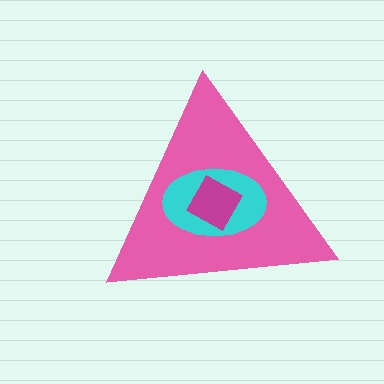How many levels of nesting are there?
3.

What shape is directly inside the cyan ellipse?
The magenta diamond.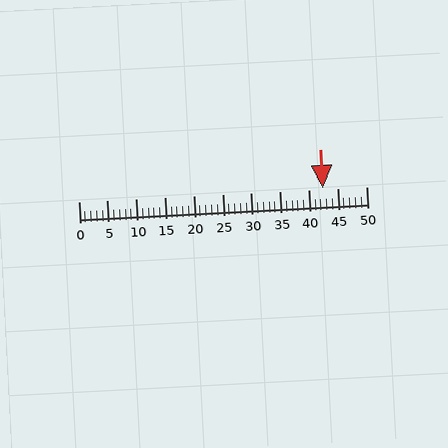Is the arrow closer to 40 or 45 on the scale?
The arrow is closer to 40.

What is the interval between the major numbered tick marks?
The major tick marks are spaced 5 units apart.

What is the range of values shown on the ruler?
The ruler shows values from 0 to 50.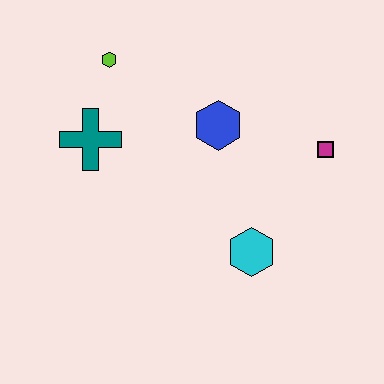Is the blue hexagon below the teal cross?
No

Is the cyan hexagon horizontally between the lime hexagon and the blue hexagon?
No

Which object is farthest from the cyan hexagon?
The lime hexagon is farthest from the cyan hexagon.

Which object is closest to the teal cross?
The lime hexagon is closest to the teal cross.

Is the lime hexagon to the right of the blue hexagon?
No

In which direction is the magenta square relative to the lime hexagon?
The magenta square is to the right of the lime hexagon.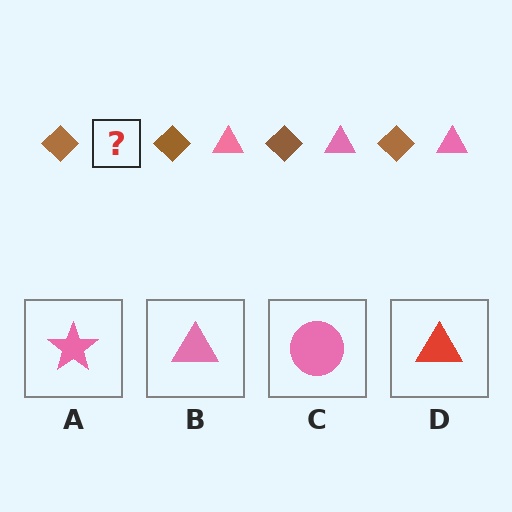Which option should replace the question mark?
Option B.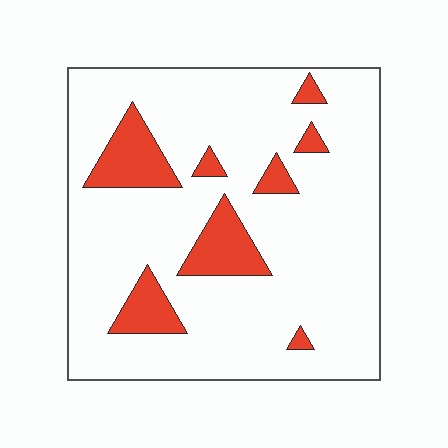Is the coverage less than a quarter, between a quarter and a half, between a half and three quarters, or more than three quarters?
Less than a quarter.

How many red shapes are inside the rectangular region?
8.